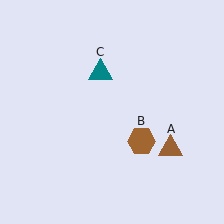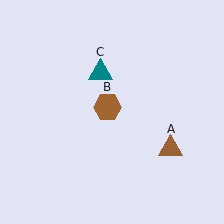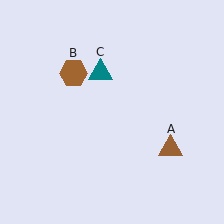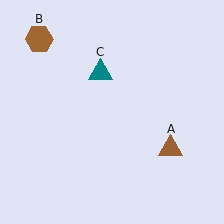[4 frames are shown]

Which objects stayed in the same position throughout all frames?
Brown triangle (object A) and teal triangle (object C) remained stationary.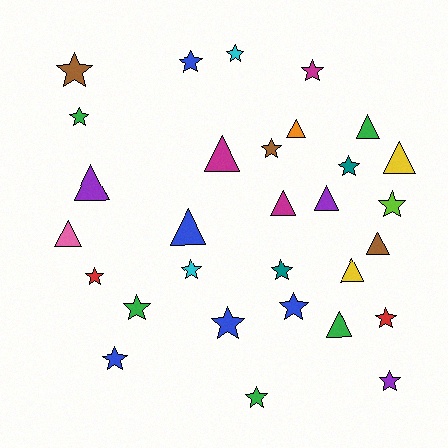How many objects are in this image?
There are 30 objects.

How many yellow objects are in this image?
There are 2 yellow objects.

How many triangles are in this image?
There are 12 triangles.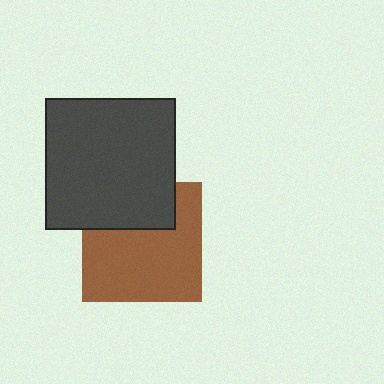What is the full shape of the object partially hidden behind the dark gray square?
The partially hidden object is a brown square.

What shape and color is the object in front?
The object in front is a dark gray square.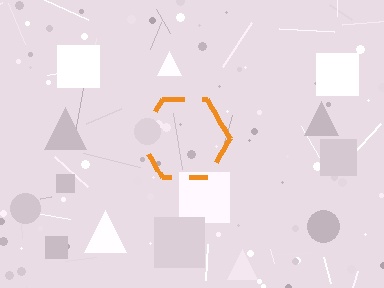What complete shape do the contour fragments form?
The contour fragments form a hexagon.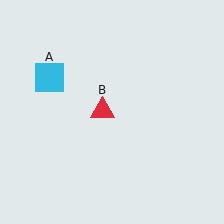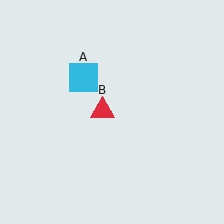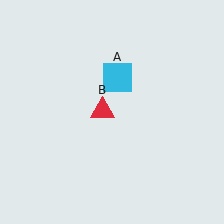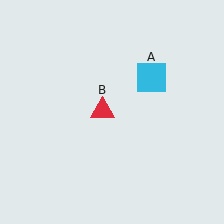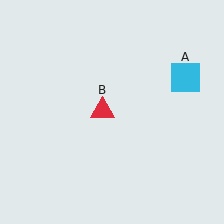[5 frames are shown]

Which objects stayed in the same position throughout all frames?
Red triangle (object B) remained stationary.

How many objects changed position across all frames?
1 object changed position: cyan square (object A).